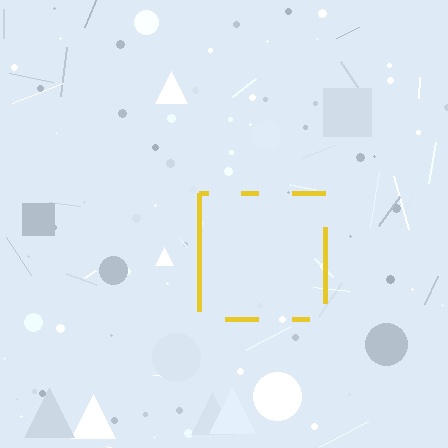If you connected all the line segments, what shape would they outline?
They would outline a square.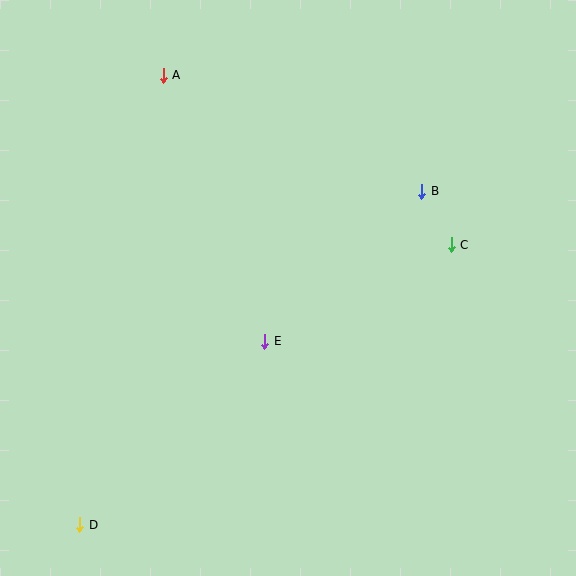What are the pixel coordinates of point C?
Point C is at (451, 245).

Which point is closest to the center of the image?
Point E at (265, 341) is closest to the center.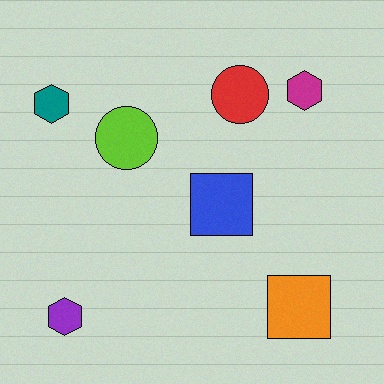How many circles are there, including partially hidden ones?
There are 2 circles.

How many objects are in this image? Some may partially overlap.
There are 7 objects.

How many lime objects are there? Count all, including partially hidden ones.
There is 1 lime object.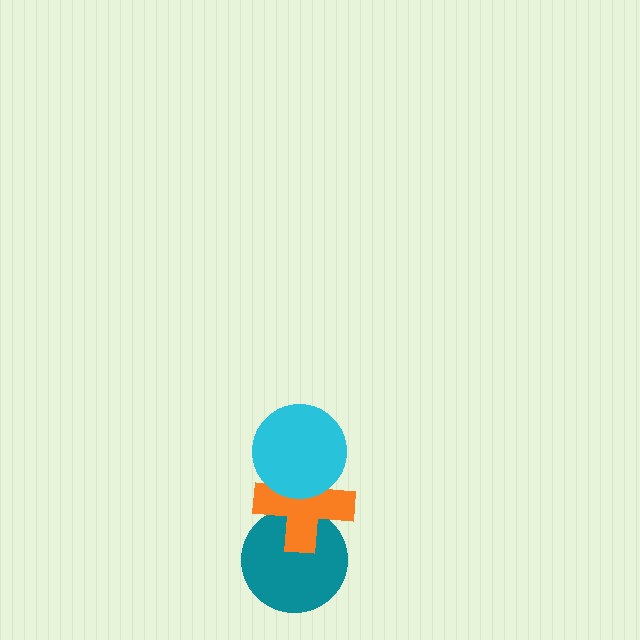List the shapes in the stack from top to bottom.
From top to bottom: the cyan circle, the orange cross, the teal circle.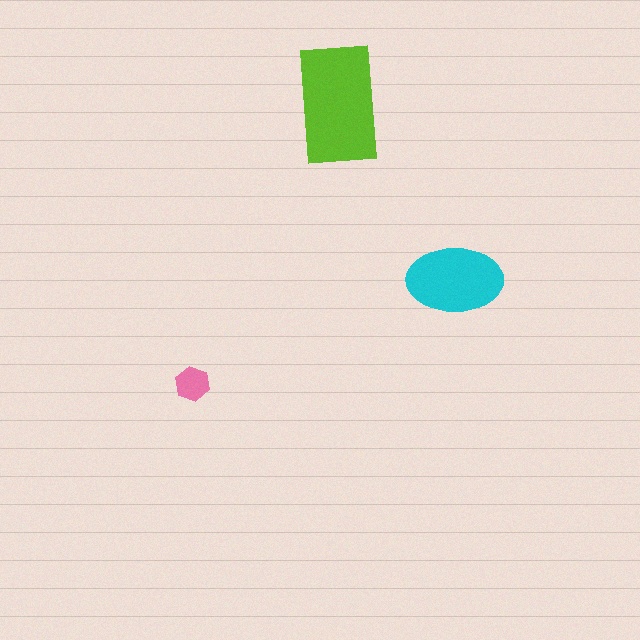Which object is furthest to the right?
The cyan ellipse is rightmost.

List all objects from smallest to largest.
The pink hexagon, the cyan ellipse, the lime rectangle.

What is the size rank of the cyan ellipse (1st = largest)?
2nd.